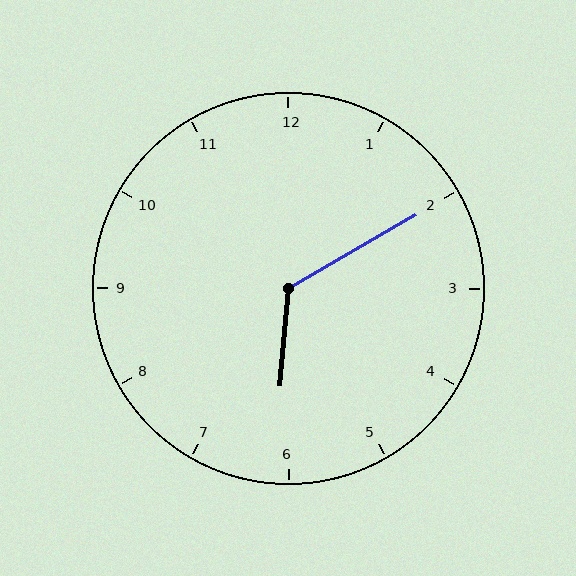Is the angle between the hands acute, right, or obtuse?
It is obtuse.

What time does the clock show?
6:10.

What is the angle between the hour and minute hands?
Approximately 125 degrees.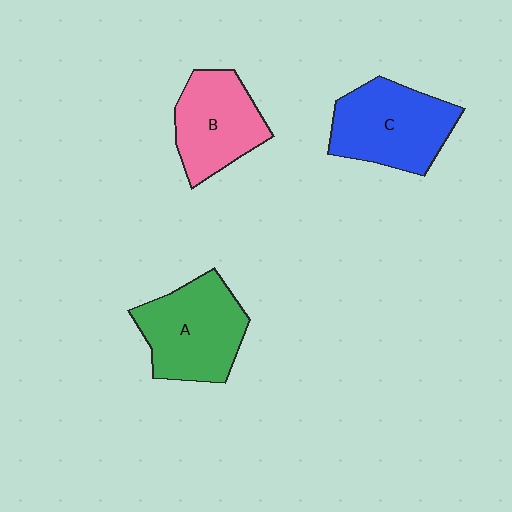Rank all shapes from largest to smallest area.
From largest to smallest: A (green), C (blue), B (pink).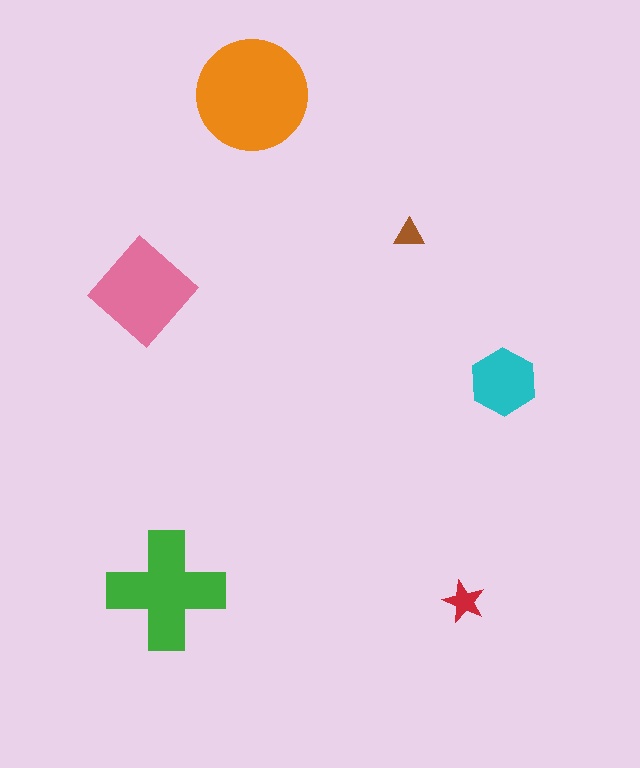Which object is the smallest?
The brown triangle.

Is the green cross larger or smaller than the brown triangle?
Larger.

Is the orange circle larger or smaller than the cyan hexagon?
Larger.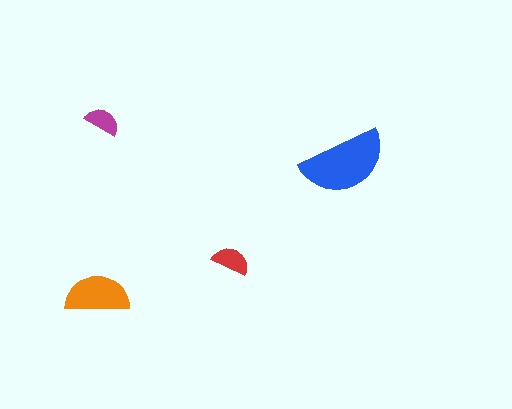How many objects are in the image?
There are 4 objects in the image.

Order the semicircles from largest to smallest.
the blue one, the orange one, the red one, the magenta one.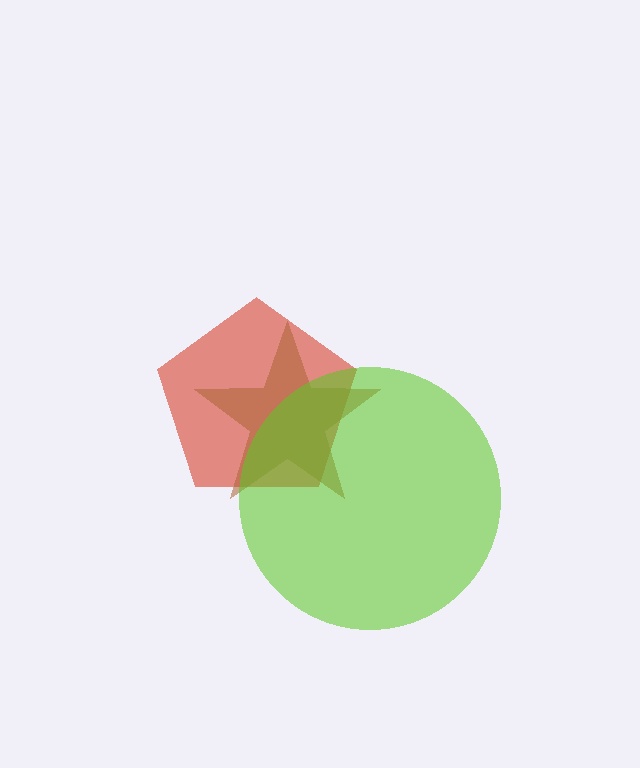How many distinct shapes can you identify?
There are 3 distinct shapes: a red pentagon, a brown star, a lime circle.